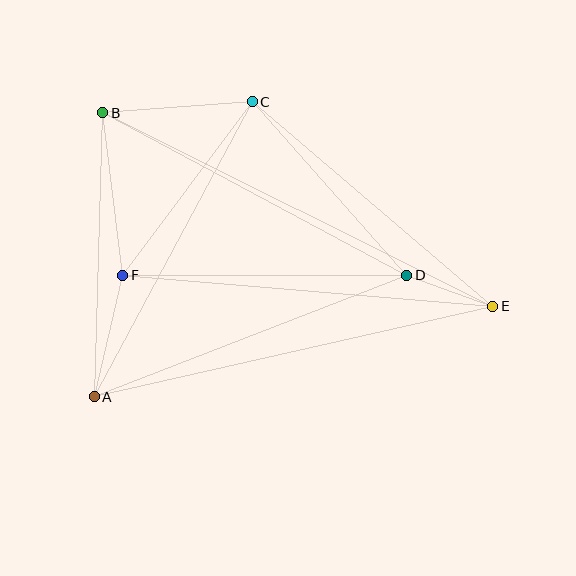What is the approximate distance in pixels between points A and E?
The distance between A and E is approximately 409 pixels.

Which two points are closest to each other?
Points D and E are closest to each other.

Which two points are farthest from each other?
Points B and E are farthest from each other.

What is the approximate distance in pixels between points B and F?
The distance between B and F is approximately 164 pixels.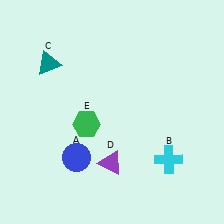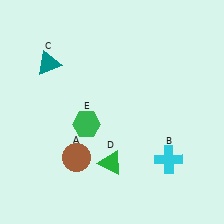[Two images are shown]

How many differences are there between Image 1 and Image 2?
There are 2 differences between the two images.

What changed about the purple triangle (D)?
In Image 1, D is purple. In Image 2, it changed to green.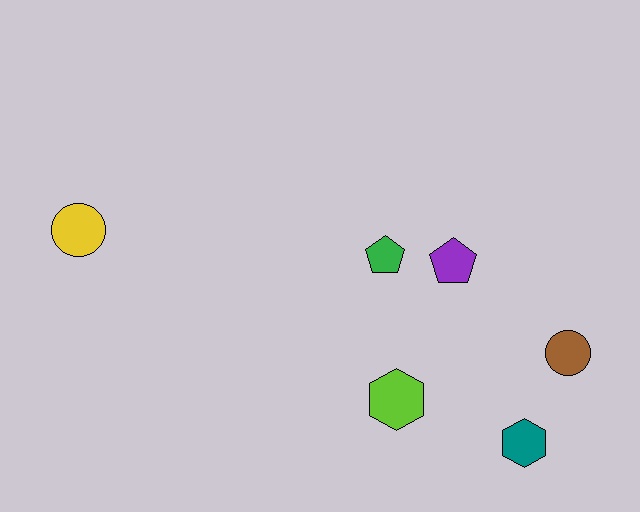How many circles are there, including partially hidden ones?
There are 2 circles.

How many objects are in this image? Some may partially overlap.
There are 6 objects.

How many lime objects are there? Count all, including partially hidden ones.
There is 1 lime object.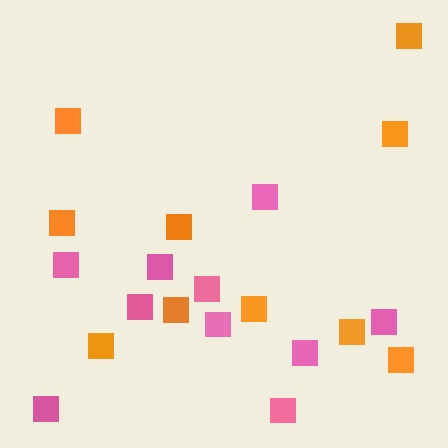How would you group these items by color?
There are 2 groups: one group of orange squares (10) and one group of pink squares (10).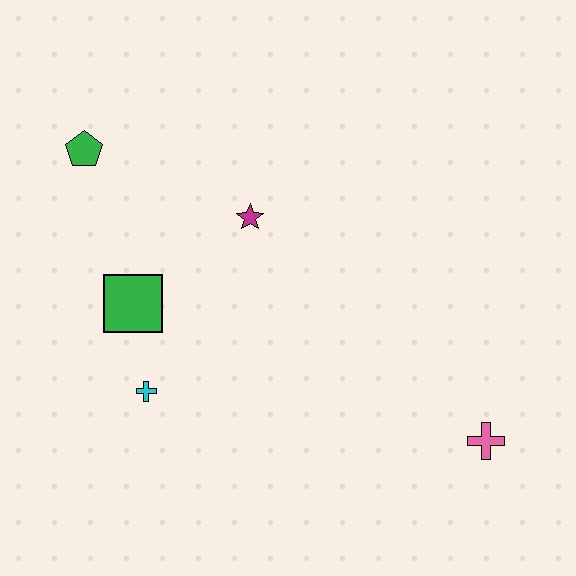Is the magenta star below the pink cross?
No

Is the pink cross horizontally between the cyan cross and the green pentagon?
No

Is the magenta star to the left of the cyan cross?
No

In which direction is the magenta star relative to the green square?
The magenta star is to the right of the green square.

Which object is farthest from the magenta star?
The pink cross is farthest from the magenta star.